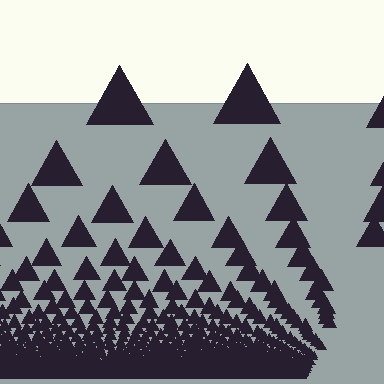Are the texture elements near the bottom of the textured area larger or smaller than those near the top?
Smaller. The gradient is inverted — elements near the bottom are smaller and denser.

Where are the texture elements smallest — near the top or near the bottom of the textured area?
Near the bottom.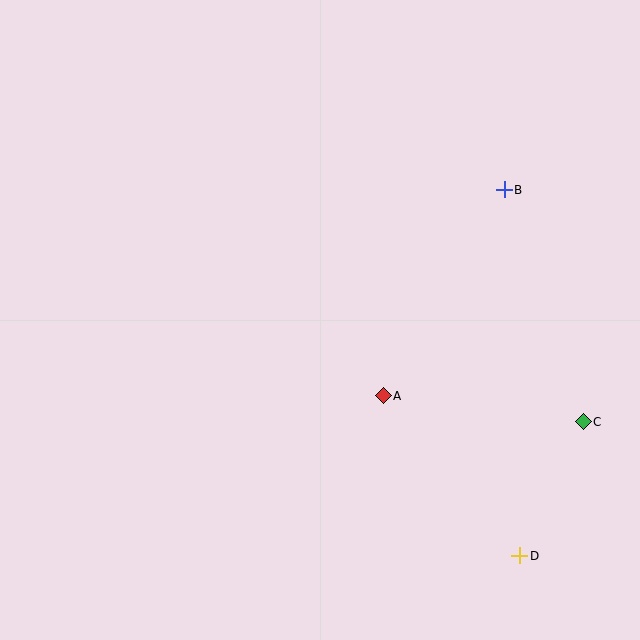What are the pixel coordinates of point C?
Point C is at (583, 422).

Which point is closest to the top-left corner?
Point B is closest to the top-left corner.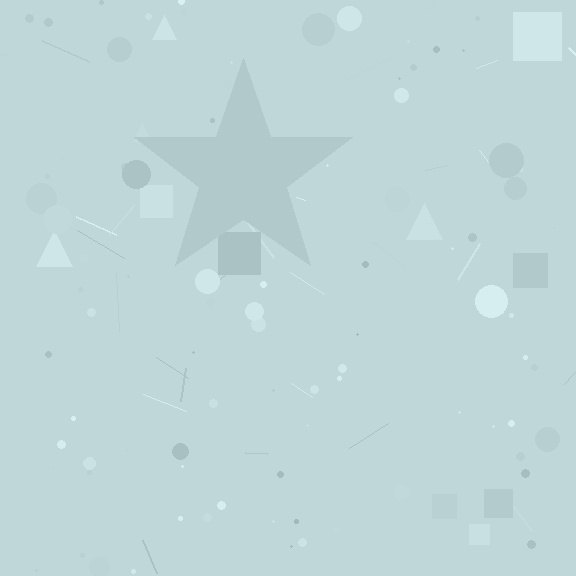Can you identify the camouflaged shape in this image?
The camouflaged shape is a star.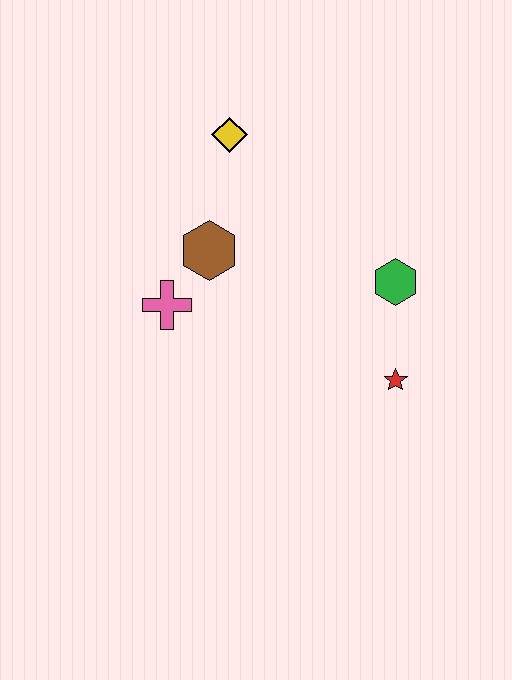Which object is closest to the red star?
The green hexagon is closest to the red star.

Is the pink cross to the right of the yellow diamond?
No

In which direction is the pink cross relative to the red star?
The pink cross is to the left of the red star.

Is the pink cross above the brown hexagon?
No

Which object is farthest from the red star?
The yellow diamond is farthest from the red star.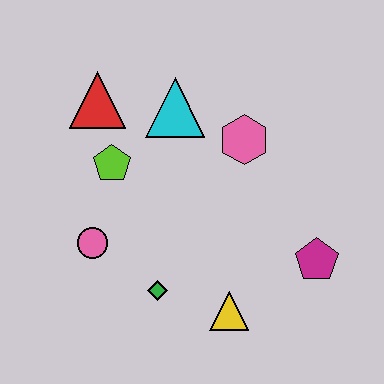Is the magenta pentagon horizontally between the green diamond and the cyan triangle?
No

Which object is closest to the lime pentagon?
The red triangle is closest to the lime pentagon.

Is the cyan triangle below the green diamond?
No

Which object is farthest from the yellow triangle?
The red triangle is farthest from the yellow triangle.